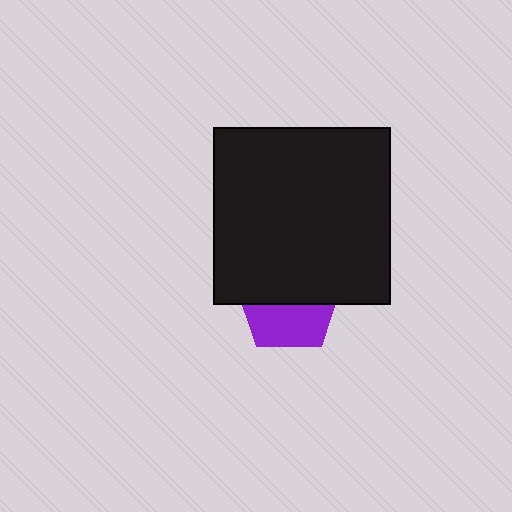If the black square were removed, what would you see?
You would see the complete purple pentagon.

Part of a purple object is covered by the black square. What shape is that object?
It is a pentagon.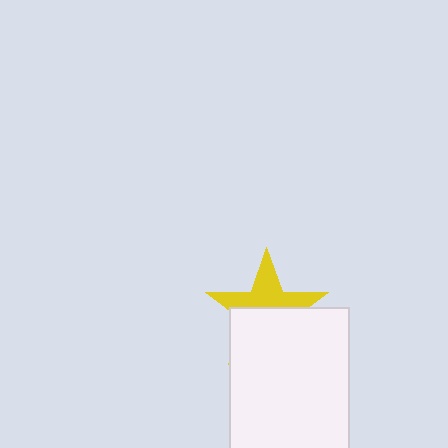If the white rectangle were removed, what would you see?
You would see the complete yellow star.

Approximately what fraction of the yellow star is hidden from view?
Roughly 53% of the yellow star is hidden behind the white rectangle.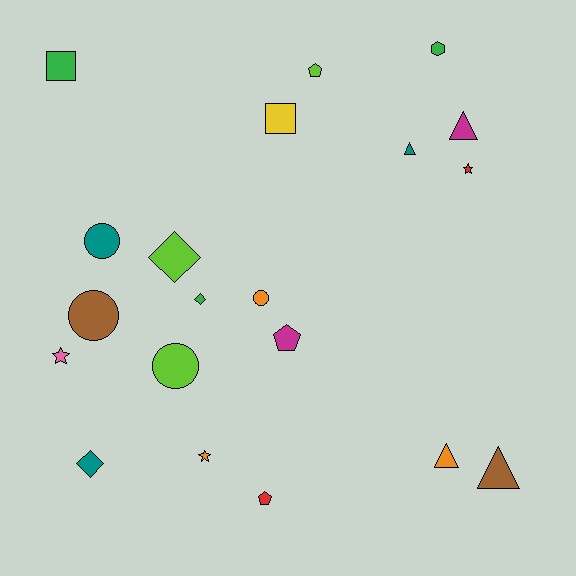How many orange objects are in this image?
There are 3 orange objects.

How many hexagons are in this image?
There is 1 hexagon.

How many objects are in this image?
There are 20 objects.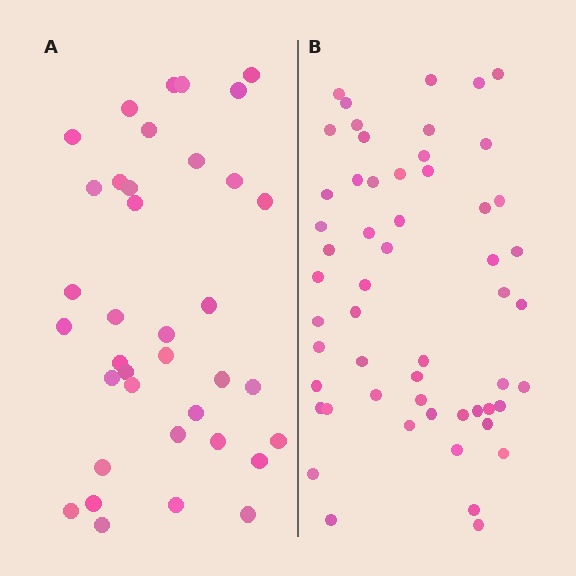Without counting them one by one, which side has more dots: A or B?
Region B (the right region) has more dots.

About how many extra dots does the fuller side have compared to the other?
Region B has approximately 20 more dots than region A.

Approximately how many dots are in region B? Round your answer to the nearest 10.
About 60 dots. (The exact count is 55, which rounds to 60.)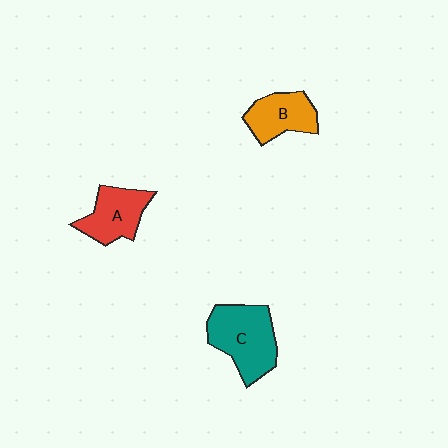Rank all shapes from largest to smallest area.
From largest to smallest: C (teal), A (red), B (orange).